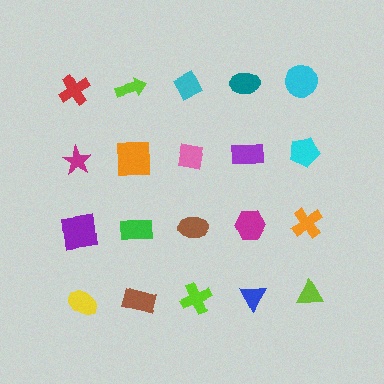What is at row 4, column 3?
A lime cross.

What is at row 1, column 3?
A cyan diamond.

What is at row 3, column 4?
A magenta hexagon.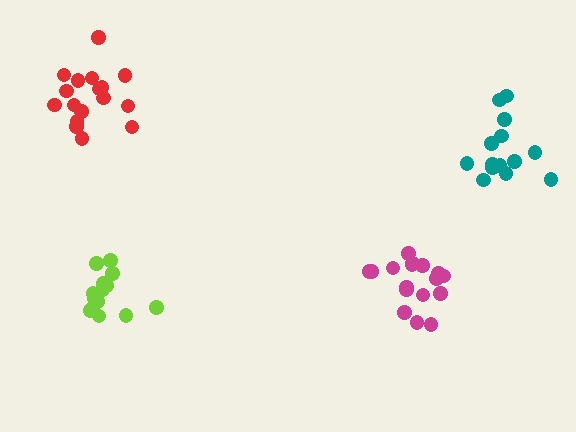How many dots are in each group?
Group 1: 17 dots, Group 2: 17 dots, Group 3: 14 dots, Group 4: 14 dots (62 total).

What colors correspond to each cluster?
The clusters are colored: magenta, red, teal, lime.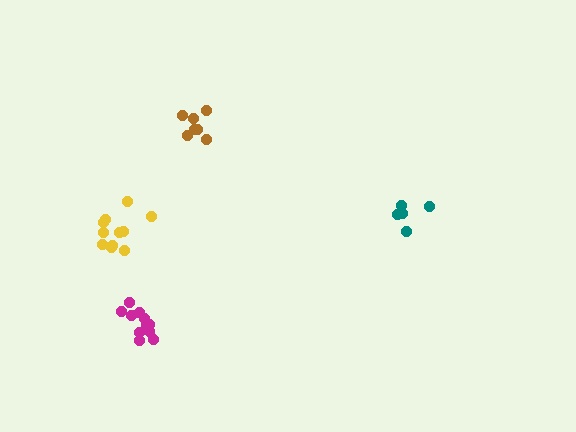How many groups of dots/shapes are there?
There are 4 groups.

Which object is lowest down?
The magenta cluster is bottommost.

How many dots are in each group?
Group 1: 11 dots, Group 2: 6 dots, Group 3: 7 dots, Group 4: 11 dots (35 total).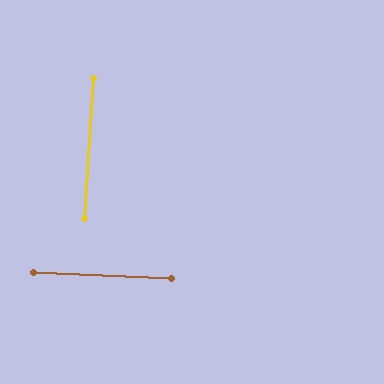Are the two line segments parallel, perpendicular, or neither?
Perpendicular — they meet at approximately 89°.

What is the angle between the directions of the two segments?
Approximately 89 degrees.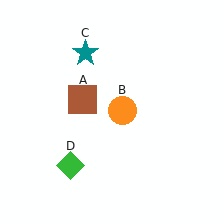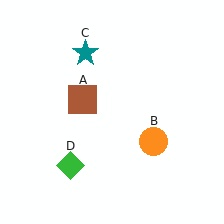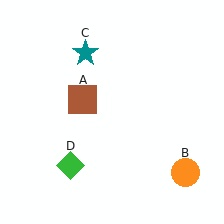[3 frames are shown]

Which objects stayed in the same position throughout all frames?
Brown square (object A) and teal star (object C) and green diamond (object D) remained stationary.